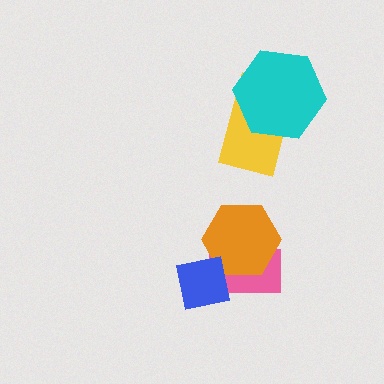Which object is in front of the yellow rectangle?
The cyan hexagon is in front of the yellow rectangle.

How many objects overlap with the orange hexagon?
2 objects overlap with the orange hexagon.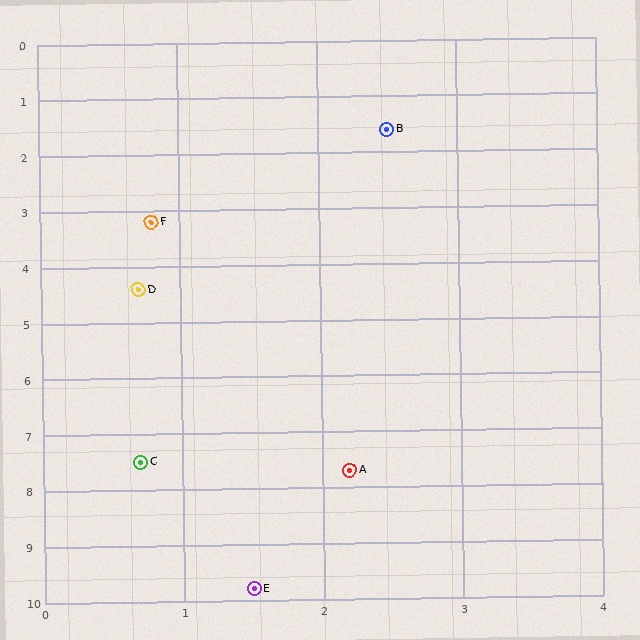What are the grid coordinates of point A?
Point A is at approximately (2.2, 7.7).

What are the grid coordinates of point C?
Point C is at approximately (0.7, 7.5).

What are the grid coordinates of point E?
Point E is at approximately (1.5, 9.8).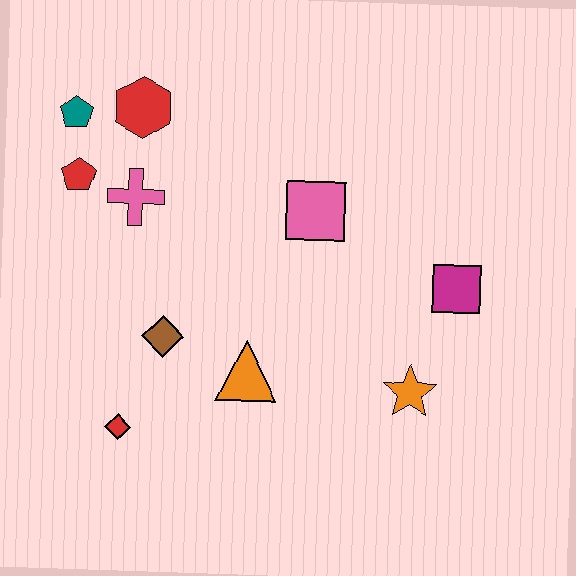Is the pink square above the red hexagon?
No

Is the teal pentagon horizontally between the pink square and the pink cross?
No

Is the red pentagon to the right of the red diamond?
No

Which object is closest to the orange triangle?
The brown diamond is closest to the orange triangle.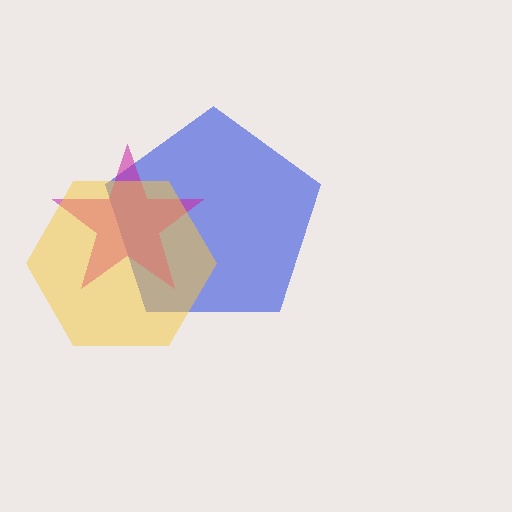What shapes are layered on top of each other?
The layered shapes are: a blue pentagon, a magenta star, a yellow hexagon.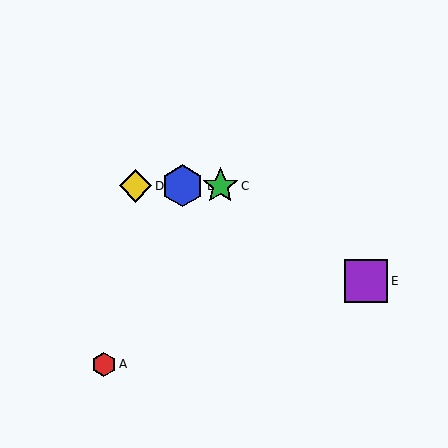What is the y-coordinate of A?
Object A is at y≈364.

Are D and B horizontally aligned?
Yes, both are at y≈186.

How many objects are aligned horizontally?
3 objects (B, C, D) are aligned horizontally.